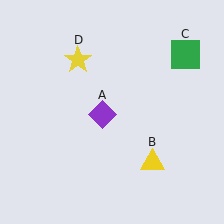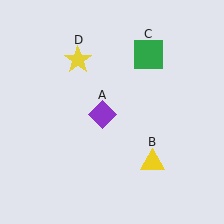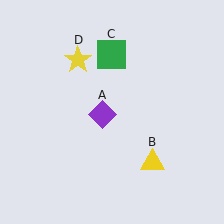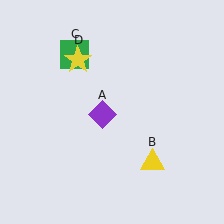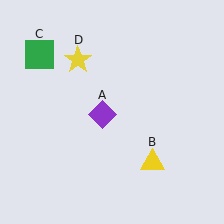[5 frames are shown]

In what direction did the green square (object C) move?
The green square (object C) moved left.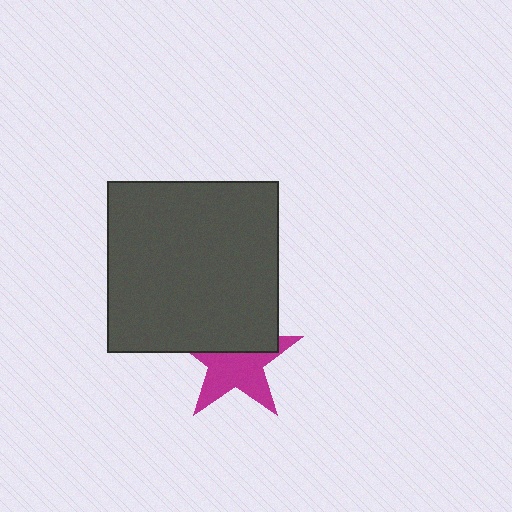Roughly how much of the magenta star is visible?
About half of it is visible (roughly 56%).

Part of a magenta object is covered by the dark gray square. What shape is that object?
It is a star.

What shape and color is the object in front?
The object in front is a dark gray square.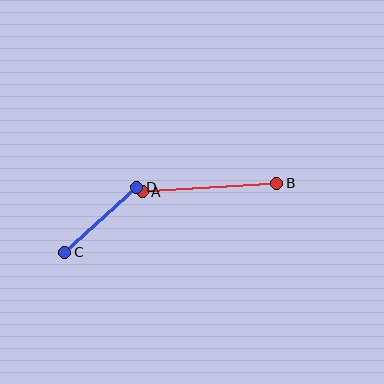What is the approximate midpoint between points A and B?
The midpoint is at approximately (209, 188) pixels.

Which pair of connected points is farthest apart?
Points A and B are farthest apart.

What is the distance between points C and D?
The distance is approximately 97 pixels.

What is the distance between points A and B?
The distance is approximately 135 pixels.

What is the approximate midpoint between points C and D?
The midpoint is at approximately (101, 220) pixels.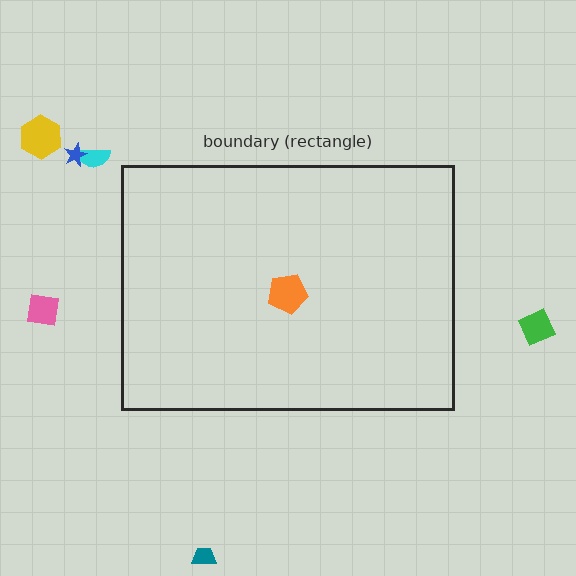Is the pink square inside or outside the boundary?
Outside.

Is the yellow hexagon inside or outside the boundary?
Outside.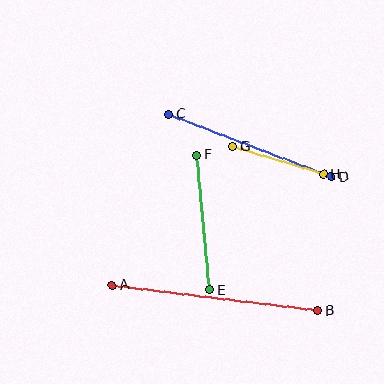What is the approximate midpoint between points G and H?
The midpoint is at approximately (278, 160) pixels.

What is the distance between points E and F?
The distance is approximately 136 pixels.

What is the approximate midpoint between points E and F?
The midpoint is at approximately (203, 223) pixels.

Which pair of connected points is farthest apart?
Points A and B are farthest apart.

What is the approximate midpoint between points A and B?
The midpoint is at approximately (215, 298) pixels.